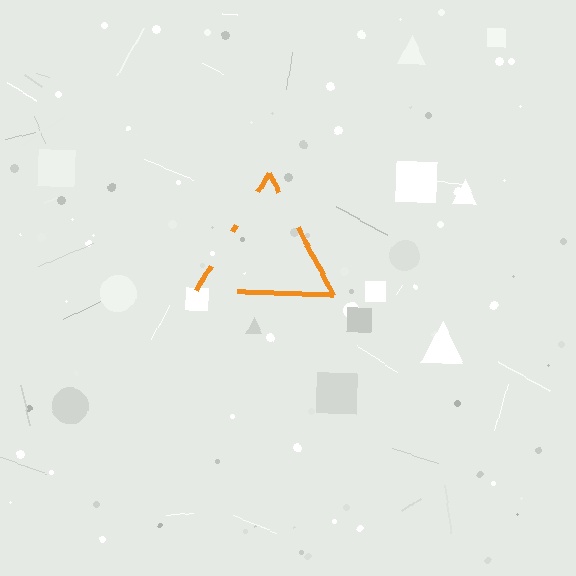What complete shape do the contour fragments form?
The contour fragments form a triangle.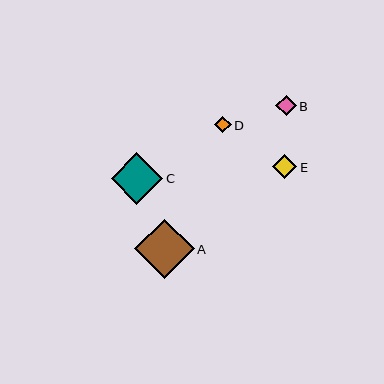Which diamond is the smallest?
Diamond D is the smallest with a size of approximately 17 pixels.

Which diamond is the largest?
Diamond A is the largest with a size of approximately 60 pixels.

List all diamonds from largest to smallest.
From largest to smallest: A, C, E, B, D.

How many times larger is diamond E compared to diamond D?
Diamond E is approximately 1.4 times the size of diamond D.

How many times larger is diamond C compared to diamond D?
Diamond C is approximately 3.1 times the size of diamond D.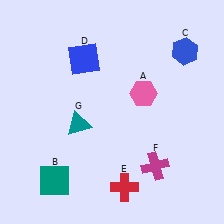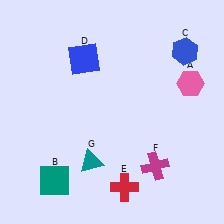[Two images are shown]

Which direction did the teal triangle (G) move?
The teal triangle (G) moved down.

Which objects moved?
The objects that moved are: the pink hexagon (A), the teal triangle (G).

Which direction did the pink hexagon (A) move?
The pink hexagon (A) moved right.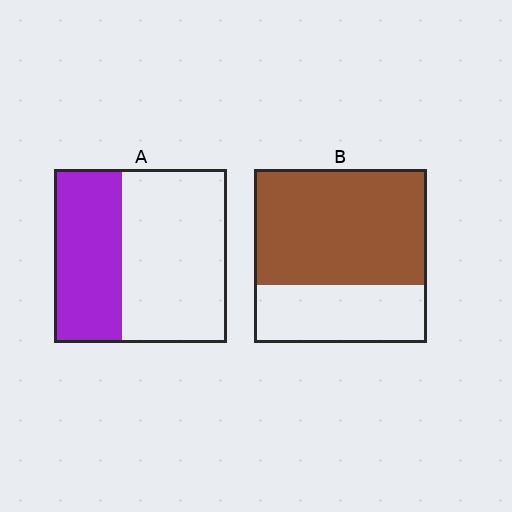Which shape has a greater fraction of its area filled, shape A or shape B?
Shape B.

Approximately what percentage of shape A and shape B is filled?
A is approximately 40% and B is approximately 65%.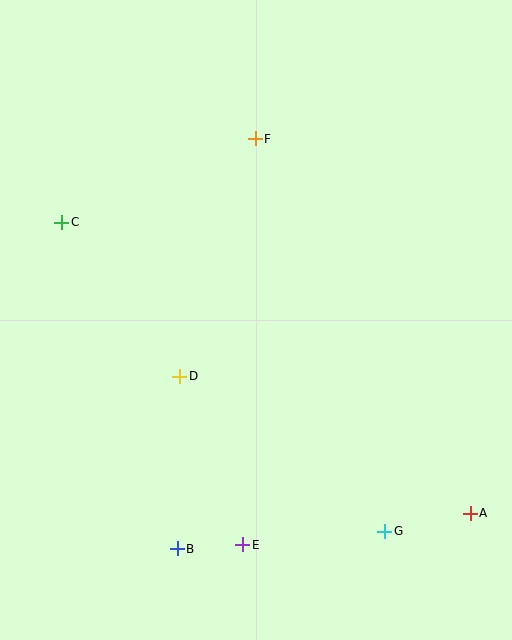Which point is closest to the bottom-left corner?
Point B is closest to the bottom-left corner.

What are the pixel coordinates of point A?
Point A is at (470, 513).